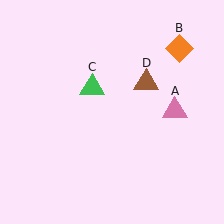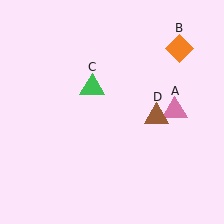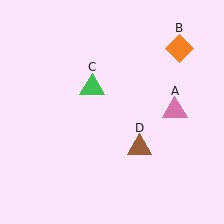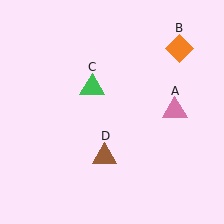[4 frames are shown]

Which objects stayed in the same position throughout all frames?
Pink triangle (object A) and orange diamond (object B) and green triangle (object C) remained stationary.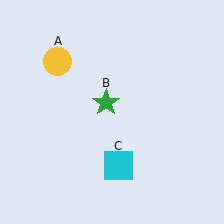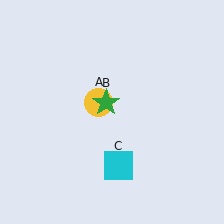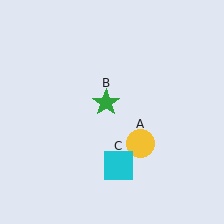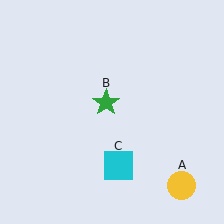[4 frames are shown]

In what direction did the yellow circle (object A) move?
The yellow circle (object A) moved down and to the right.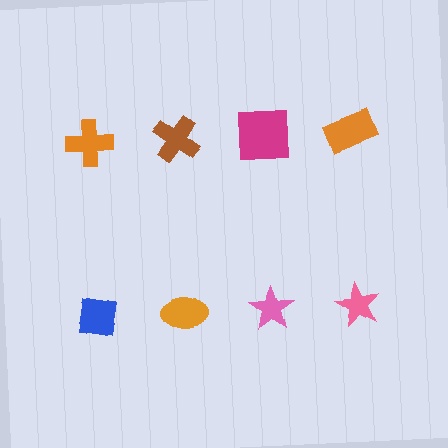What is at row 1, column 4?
An orange rectangle.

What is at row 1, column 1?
An orange cross.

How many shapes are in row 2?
4 shapes.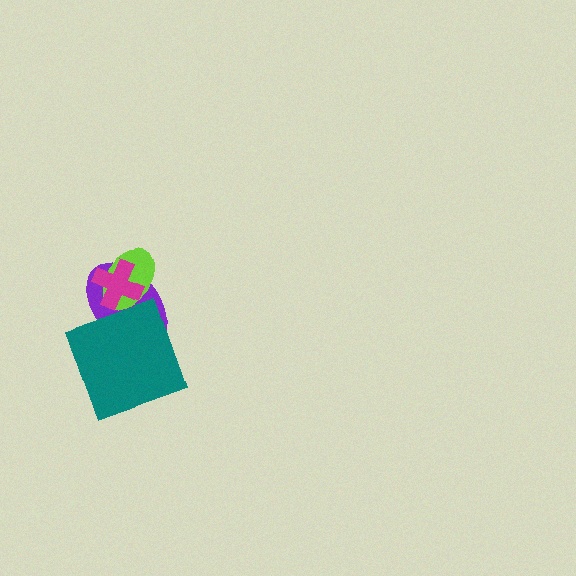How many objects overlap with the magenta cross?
2 objects overlap with the magenta cross.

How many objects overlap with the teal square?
1 object overlaps with the teal square.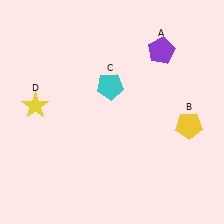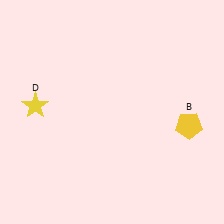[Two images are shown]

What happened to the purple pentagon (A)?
The purple pentagon (A) was removed in Image 2. It was in the top-right area of Image 1.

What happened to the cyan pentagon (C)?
The cyan pentagon (C) was removed in Image 2. It was in the top-left area of Image 1.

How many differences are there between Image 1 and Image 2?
There are 2 differences between the two images.